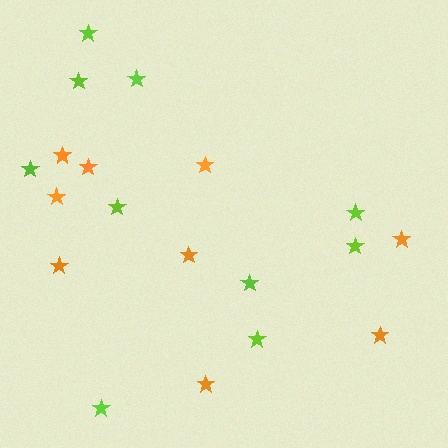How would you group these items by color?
There are 2 groups: one group of orange stars (9) and one group of lime stars (10).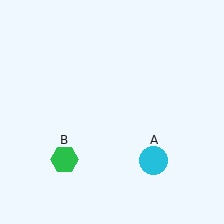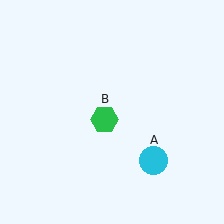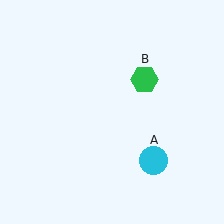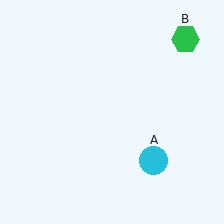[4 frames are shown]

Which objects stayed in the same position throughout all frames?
Cyan circle (object A) remained stationary.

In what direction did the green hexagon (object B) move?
The green hexagon (object B) moved up and to the right.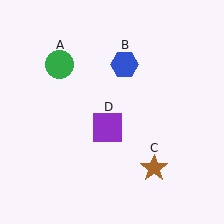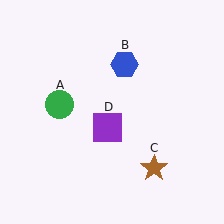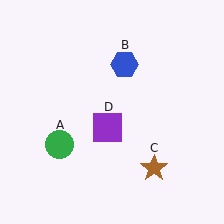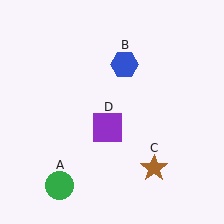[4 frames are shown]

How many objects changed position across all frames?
1 object changed position: green circle (object A).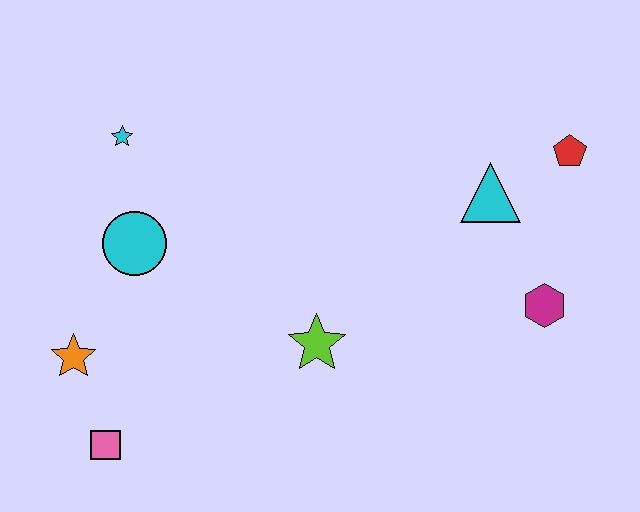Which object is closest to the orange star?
The pink square is closest to the orange star.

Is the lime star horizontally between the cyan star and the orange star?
No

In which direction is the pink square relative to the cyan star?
The pink square is below the cyan star.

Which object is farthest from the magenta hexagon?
The orange star is farthest from the magenta hexagon.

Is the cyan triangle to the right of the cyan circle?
Yes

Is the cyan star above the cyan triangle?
Yes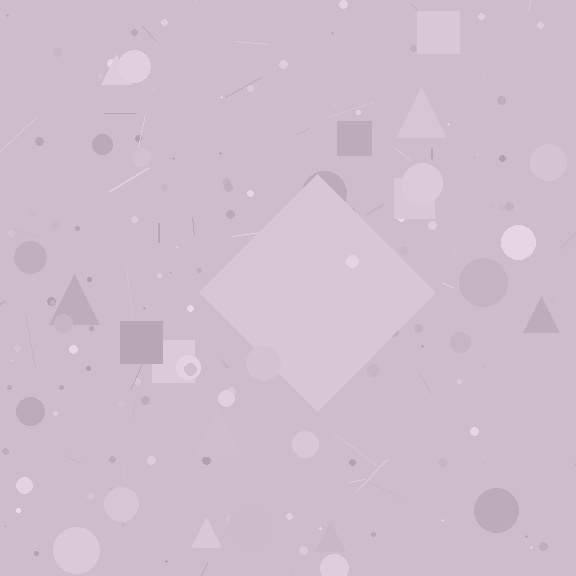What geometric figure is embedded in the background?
A diamond is embedded in the background.